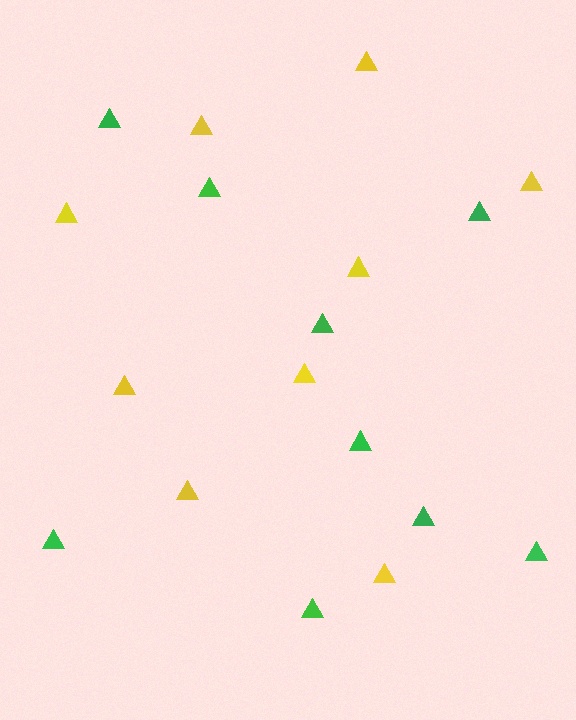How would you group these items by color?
There are 2 groups: one group of yellow triangles (9) and one group of green triangles (9).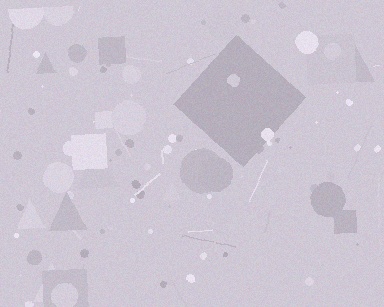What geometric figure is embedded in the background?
A diamond is embedded in the background.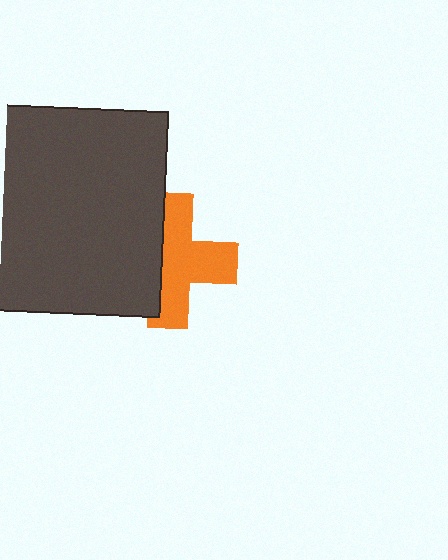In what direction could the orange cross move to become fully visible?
The orange cross could move right. That would shift it out from behind the dark gray rectangle entirely.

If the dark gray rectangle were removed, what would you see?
You would see the complete orange cross.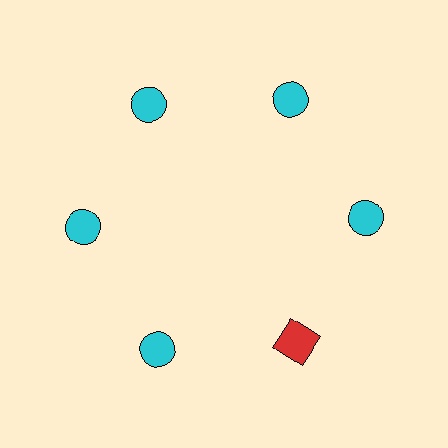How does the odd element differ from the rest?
It differs in both color (red instead of cyan) and shape (square instead of circle).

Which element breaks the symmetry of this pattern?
The red square at roughly the 5 o'clock position breaks the symmetry. All other shapes are cyan circles.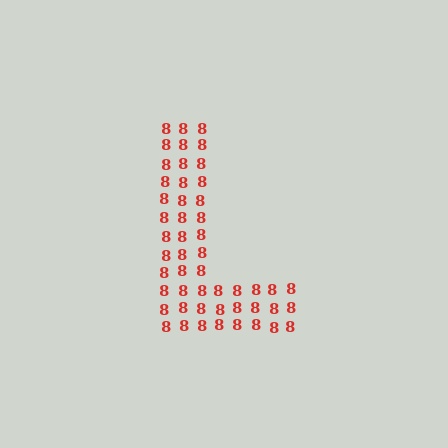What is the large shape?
The large shape is the letter L.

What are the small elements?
The small elements are digit 8's.